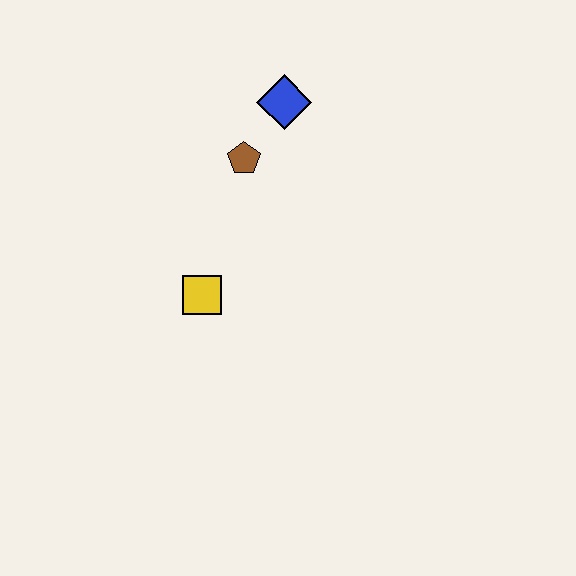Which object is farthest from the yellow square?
The blue diamond is farthest from the yellow square.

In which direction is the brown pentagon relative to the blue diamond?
The brown pentagon is below the blue diamond.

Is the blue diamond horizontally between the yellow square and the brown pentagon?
No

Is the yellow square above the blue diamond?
No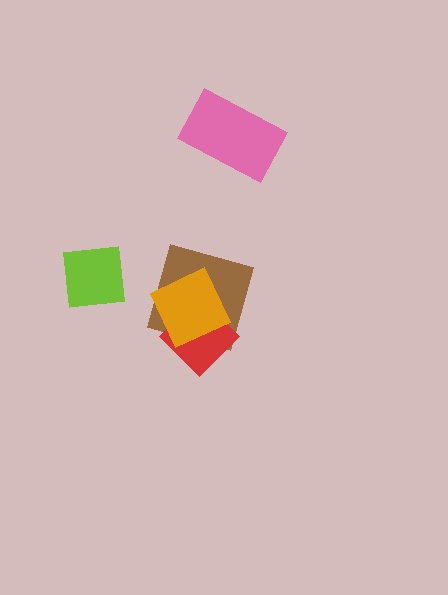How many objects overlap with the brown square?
2 objects overlap with the brown square.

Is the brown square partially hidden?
Yes, it is partially covered by another shape.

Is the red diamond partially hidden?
Yes, it is partially covered by another shape.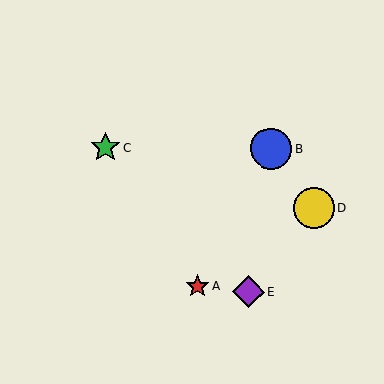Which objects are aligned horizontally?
Objects B, C are aligned horizontally.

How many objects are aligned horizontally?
2 objects (B, C) are aligned horizontally.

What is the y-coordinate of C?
Object C is at y≈148.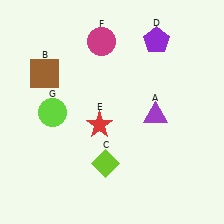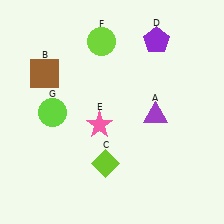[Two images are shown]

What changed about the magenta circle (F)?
In Image 1, F is magenta. In Image 2, it changed to lime.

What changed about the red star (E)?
In Image 1, E is red. In Image 2, it changed to pink.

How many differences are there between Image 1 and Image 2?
There are 2 differences between the two images.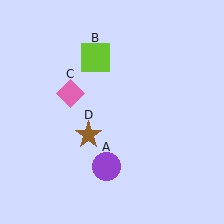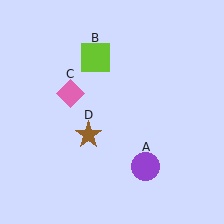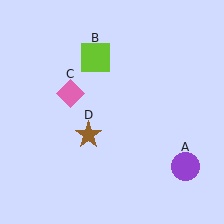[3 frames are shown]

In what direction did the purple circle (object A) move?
The purple circle (object A) moved right.